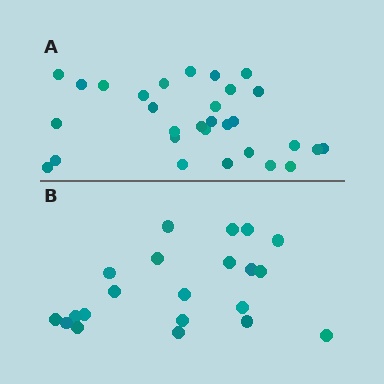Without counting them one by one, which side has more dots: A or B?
Region A (the top region) has more dots.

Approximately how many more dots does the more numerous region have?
Region A has roughly 8 or so more dots than region B.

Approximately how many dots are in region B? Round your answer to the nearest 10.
About 20 dots. (The exact count is 21, which rounds to 20.)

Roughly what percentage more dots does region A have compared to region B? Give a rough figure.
About 45% more.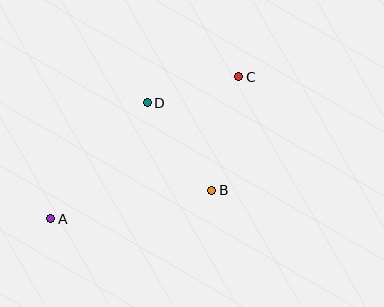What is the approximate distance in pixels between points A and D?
The distance between A and D is approximately 151 pixels.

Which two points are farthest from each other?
Points A and C are farthest from each other.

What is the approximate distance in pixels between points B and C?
The distance between B and C is approximately 116 pixels.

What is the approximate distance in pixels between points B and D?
The distance between B and D is approximately 109 pixels.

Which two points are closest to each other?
Points C and D are closest to each other.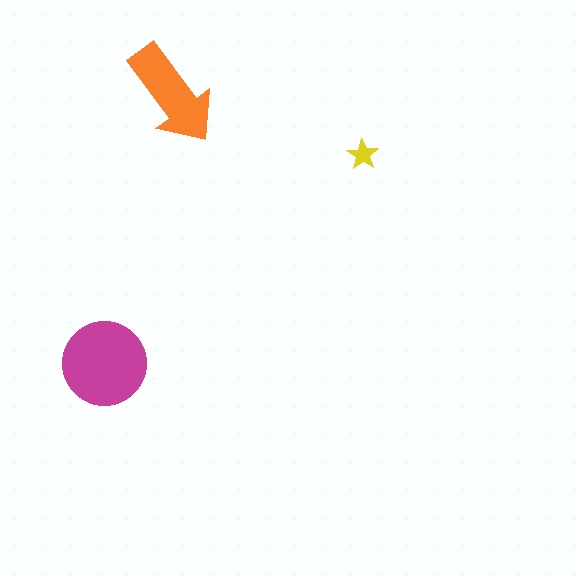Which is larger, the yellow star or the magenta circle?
The magenta circle.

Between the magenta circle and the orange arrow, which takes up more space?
The magenta circle.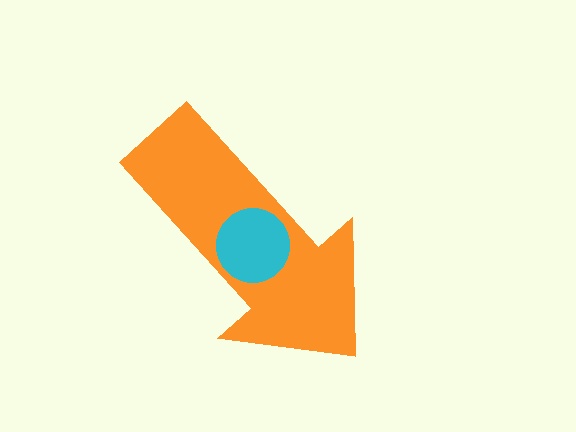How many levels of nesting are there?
2.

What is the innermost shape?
The cyan circle.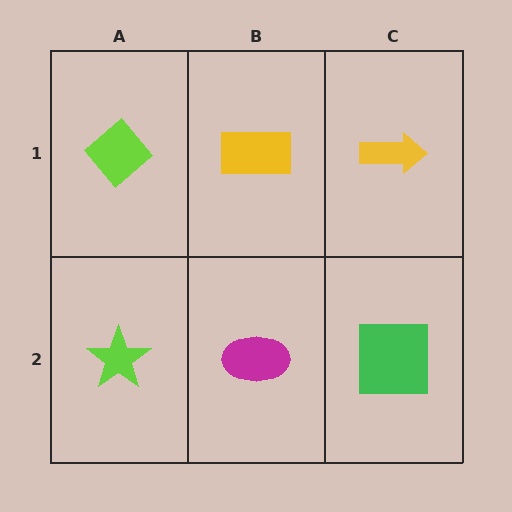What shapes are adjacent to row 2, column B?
A yellow rectangle (row 1, column B), a lime star (row 2, column A), a green square (row 2, column C).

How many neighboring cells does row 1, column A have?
2.